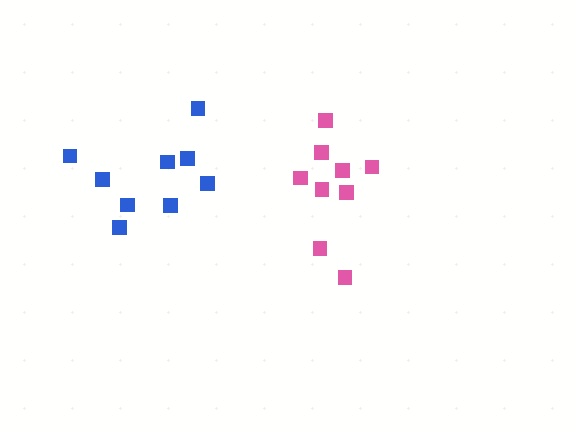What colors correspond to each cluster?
The clusters are colored: blue, pink.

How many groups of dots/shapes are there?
There are 2 groups.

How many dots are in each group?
Group 1: 9 dots, Group 2: 9 dots (18 total).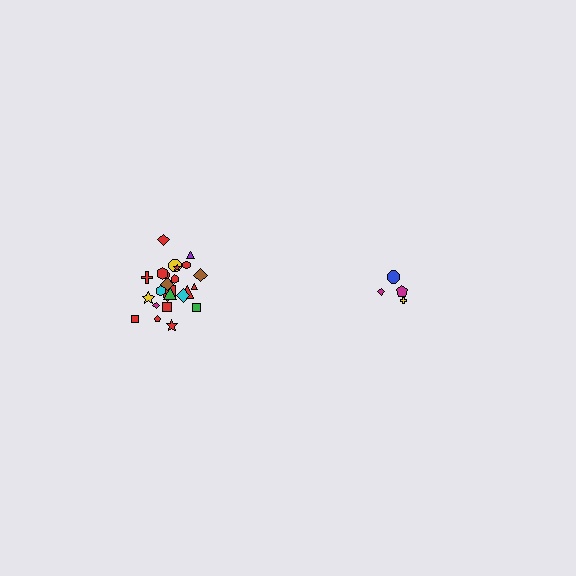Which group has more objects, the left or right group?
The left group.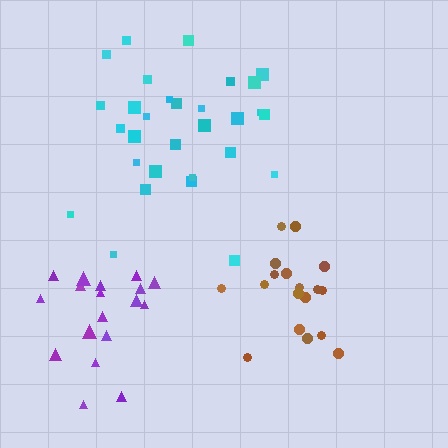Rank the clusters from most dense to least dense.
brown, cyan, purple.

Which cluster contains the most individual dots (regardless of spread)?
Cyan (30).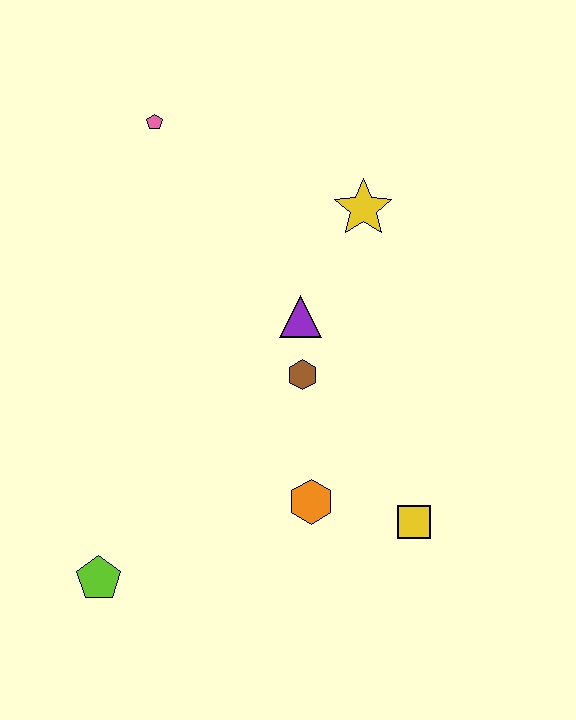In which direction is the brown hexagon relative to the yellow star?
The brown hexagon is below the yellow star.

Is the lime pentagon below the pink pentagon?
Yes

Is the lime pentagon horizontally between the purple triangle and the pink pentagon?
No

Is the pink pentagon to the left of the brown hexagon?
Yes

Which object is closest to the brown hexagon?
The purple triangle is closest to the brown hexagon.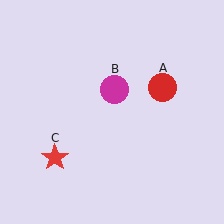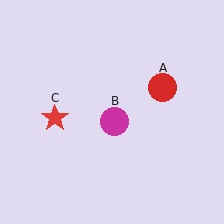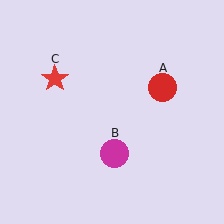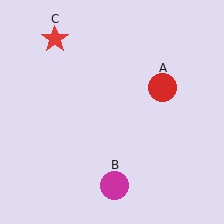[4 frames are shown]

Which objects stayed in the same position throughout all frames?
Red circle (object A) remained stationary.